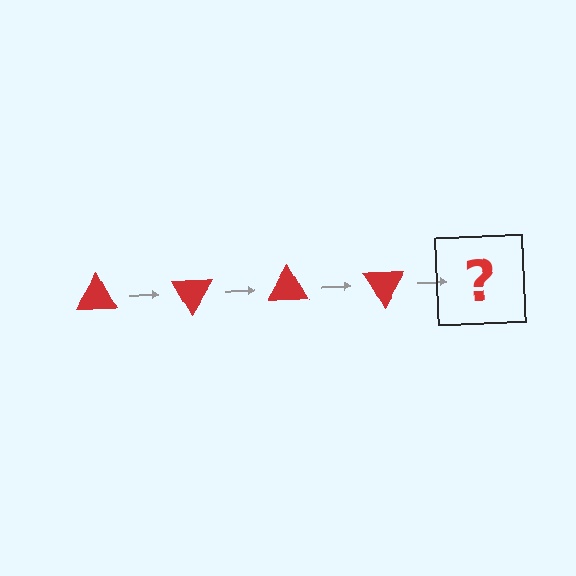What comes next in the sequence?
The next element should be a red triangle rotated 240 degrees.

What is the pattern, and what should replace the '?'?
The pattern is that the triangle rotates 60 degrees each step. The '?' should be a red triangle rotated 240 degrees.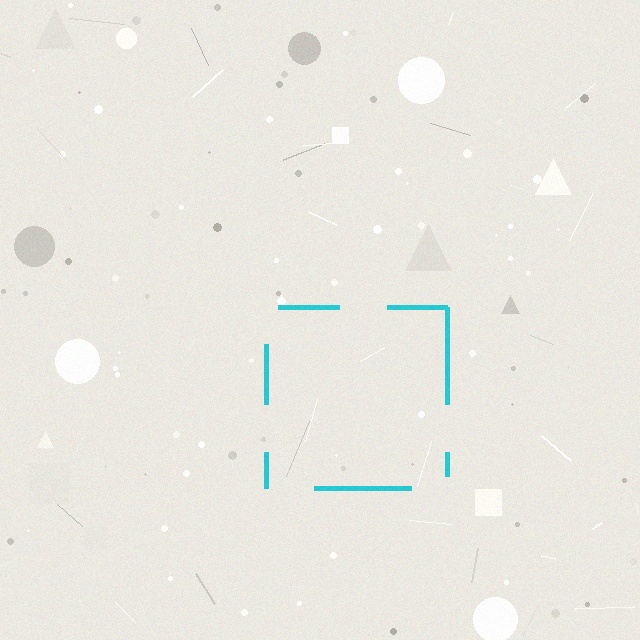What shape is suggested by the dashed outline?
The dashed outline suggests a square.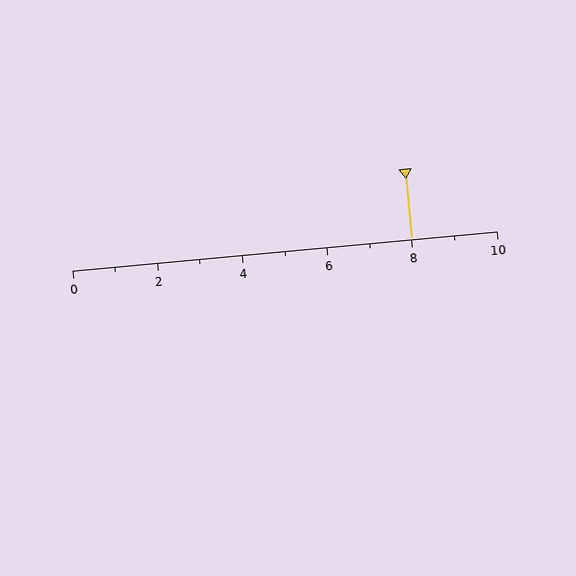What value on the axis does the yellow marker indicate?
The marker indicates approximately 8.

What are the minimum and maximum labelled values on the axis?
The axis runs from 0 to 10.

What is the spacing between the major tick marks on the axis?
The major ticks are spaced 2 apart.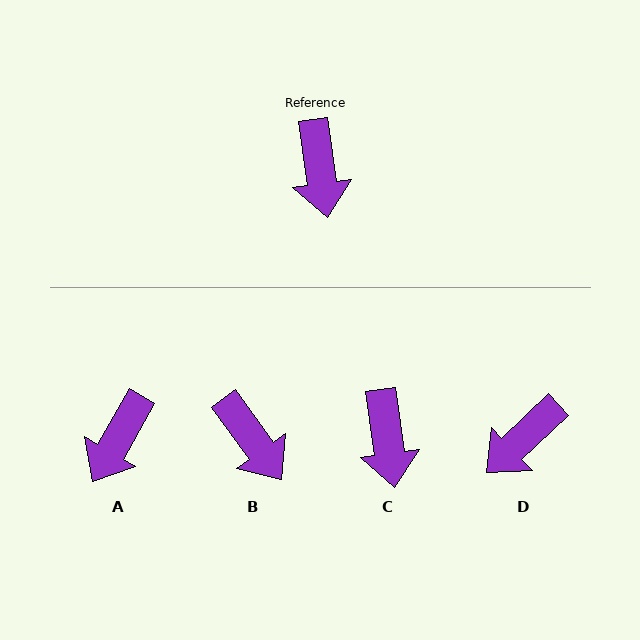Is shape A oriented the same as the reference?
No, it is off by about 38 degrees.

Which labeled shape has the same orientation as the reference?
C.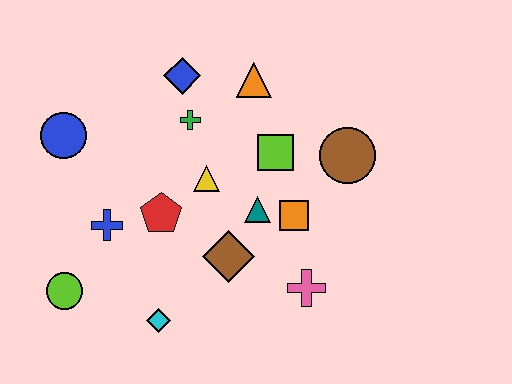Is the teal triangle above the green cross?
No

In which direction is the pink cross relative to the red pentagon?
The pink cross is to the right of the red pentagon.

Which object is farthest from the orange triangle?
The lime circle is farthest from the orange triangle.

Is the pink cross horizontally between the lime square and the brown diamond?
No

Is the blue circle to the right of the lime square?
No